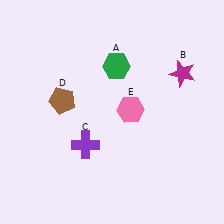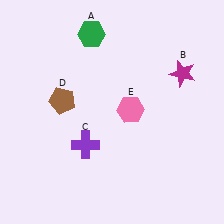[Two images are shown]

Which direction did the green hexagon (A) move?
The green hexagon (A) moved up.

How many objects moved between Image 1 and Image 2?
1 object moved between the two images.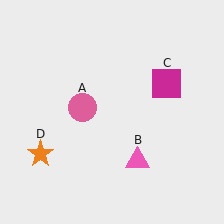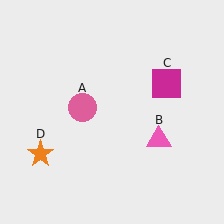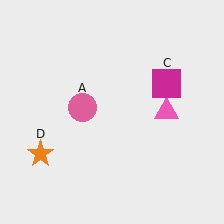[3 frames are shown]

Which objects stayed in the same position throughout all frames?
Pink circle (object A) and magenta square (object C) and orange star (object D) remained stationary.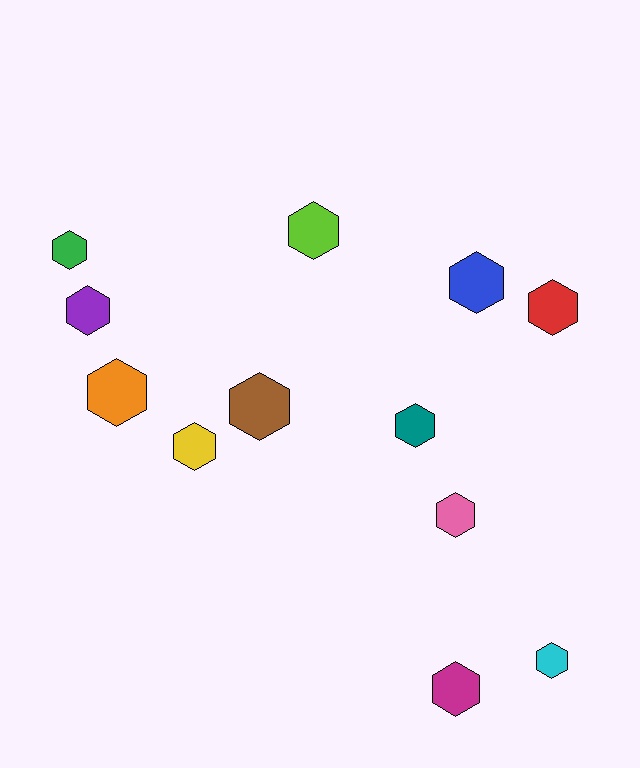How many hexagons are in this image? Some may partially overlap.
There are 12 hexagons.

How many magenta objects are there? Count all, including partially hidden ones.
There is 1 magenta object.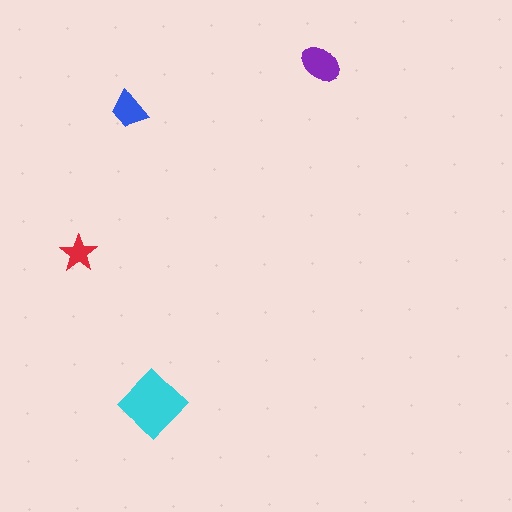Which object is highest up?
The purple ellipse is topmost.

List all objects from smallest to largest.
The red star, the blue trapezoid, the purple ellipse, the cyan diamond.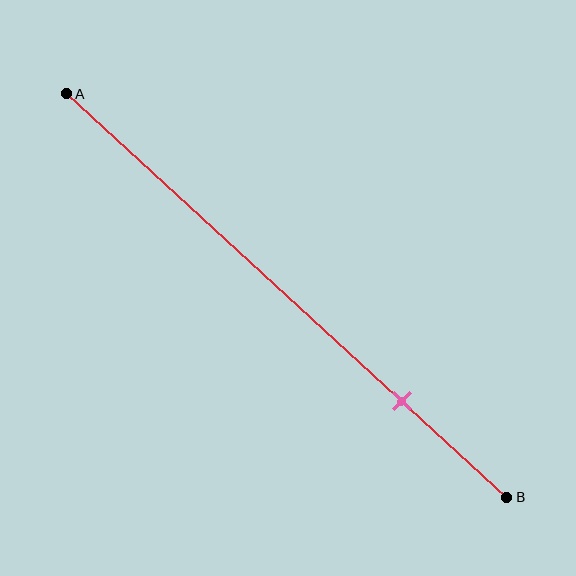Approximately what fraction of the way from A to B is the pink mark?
The pink mark is approximately 75% of the way from A to B.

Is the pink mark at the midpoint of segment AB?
No, the mark is at about 75% from A, not at the 50% midpoint.